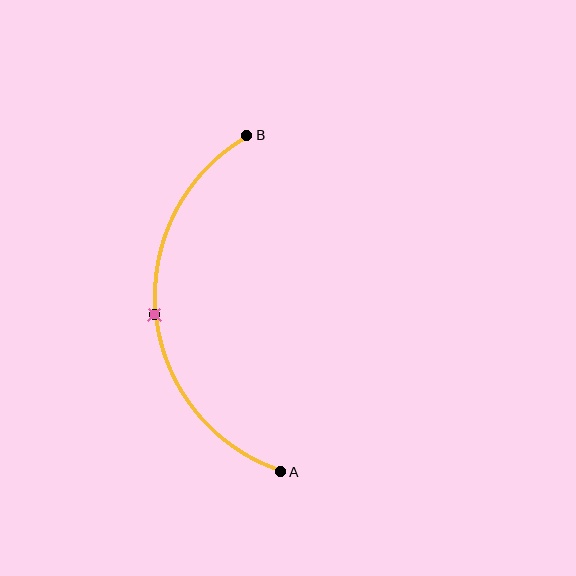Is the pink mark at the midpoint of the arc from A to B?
Yes. The pink mark lies on the arc at equal arc-length from both A and B — it is the arc midpoint.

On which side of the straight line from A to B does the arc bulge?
The arc bulges to the left of the straight line connecting A and B.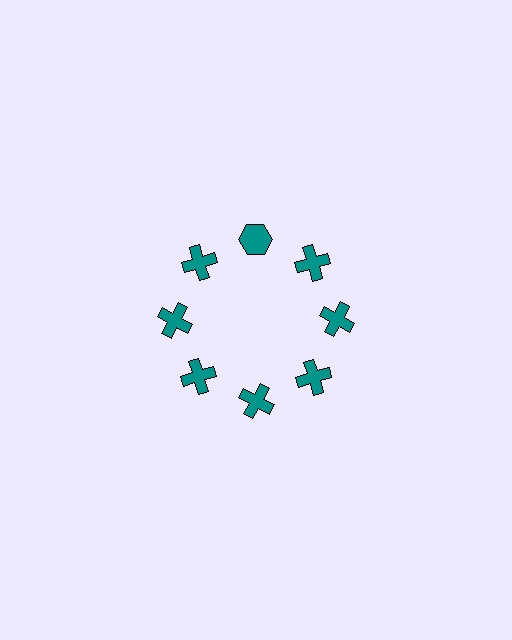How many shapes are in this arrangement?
There are 8 shapes arranged in a ring pattern.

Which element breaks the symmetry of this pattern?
The teal hexagon at roughly the 12 o'clock position breaks the symmetry. All other shapes are teal crosses.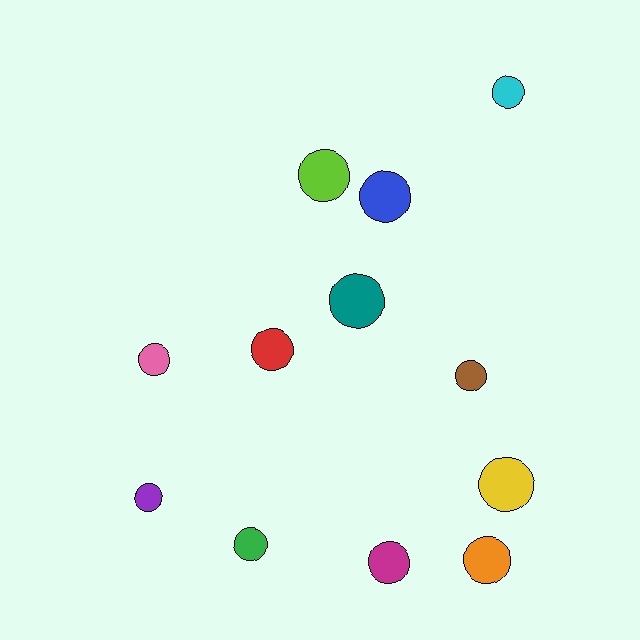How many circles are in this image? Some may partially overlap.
There are 12 circles.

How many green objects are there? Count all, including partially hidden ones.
There is 1 green object.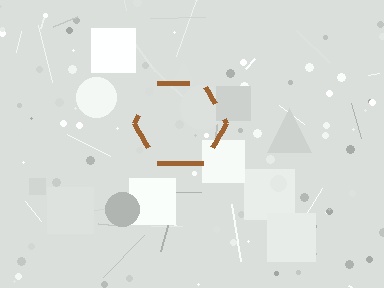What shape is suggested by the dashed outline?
The dashed outline suggests a hexagon.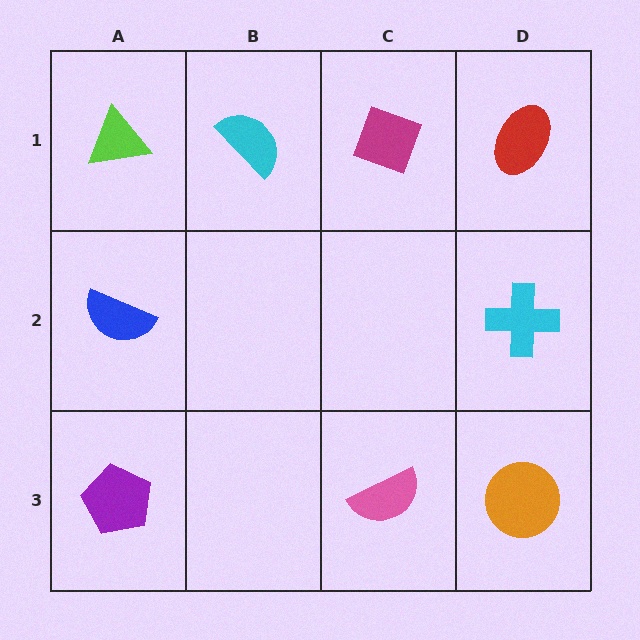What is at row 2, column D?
A cyan cross.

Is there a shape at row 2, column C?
No, that cell is empty.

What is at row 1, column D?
A red ellipse.